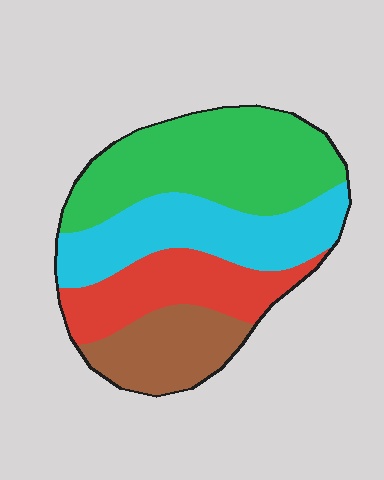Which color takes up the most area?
Green, at roughly 35%.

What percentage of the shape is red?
Red covers roughly 20% of the shape.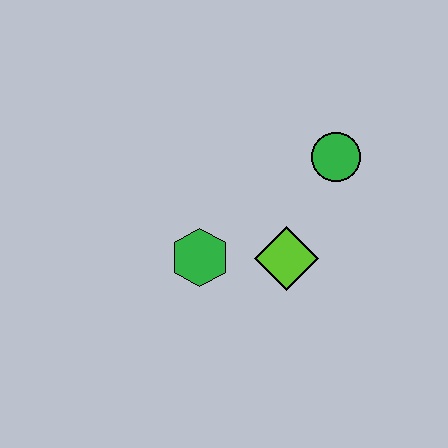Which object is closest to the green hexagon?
The lime diamond is closest to the green hexagon.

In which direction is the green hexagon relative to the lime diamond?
The green hexagon is to the left of the lime diamond.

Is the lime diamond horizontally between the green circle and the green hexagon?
Yes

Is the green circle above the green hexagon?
Yes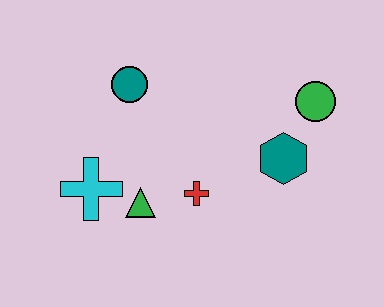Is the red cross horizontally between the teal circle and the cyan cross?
No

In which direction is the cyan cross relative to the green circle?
The cyan cross is to the left of the green circle.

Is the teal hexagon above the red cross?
Yes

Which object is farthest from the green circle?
The cyan cross is farthest from the green circle.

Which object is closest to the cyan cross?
The green triangle is closest to the cyan cross.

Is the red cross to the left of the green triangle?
No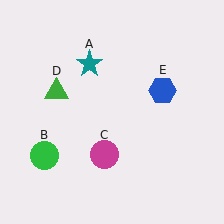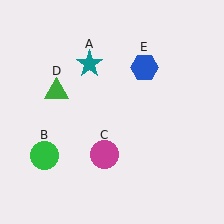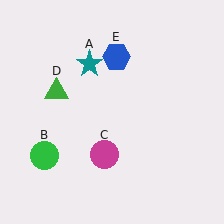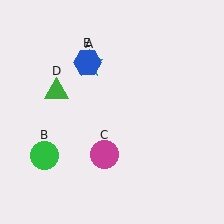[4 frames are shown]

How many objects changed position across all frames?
1 object changed position: blue hexagon (object E).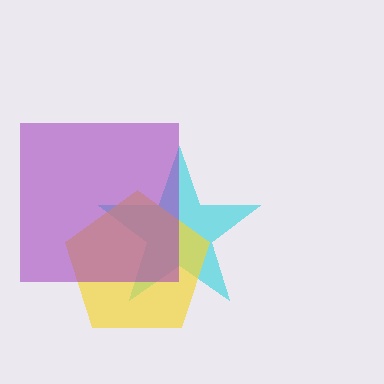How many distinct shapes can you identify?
There are 3 distinct shapes: a cyan star, a yellow pentagon, a purple square.